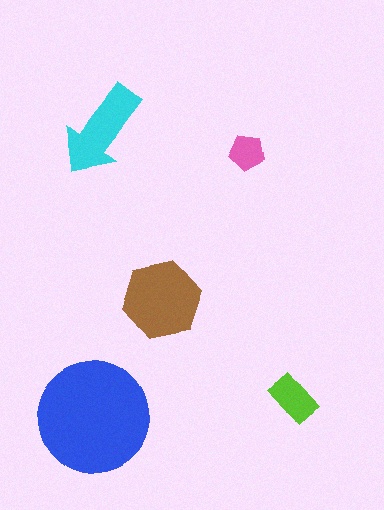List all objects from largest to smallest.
The blue circle, the brown hexagon, the cyan arrow, the lime rectangle, the pink pentagon.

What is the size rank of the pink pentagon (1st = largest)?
5th.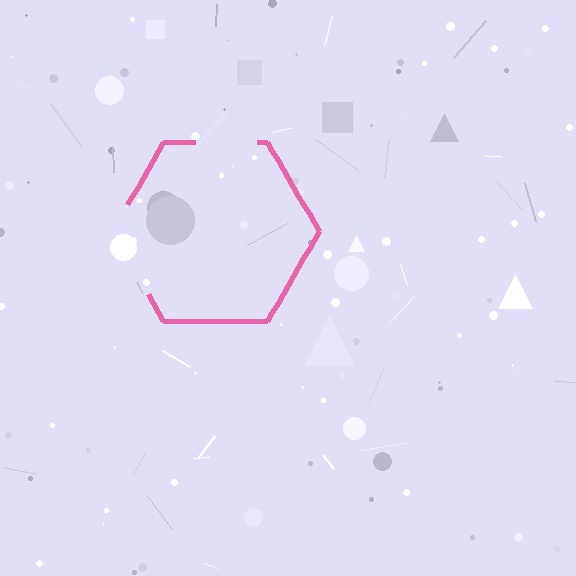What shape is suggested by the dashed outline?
The dashed outline suggests a hexagon.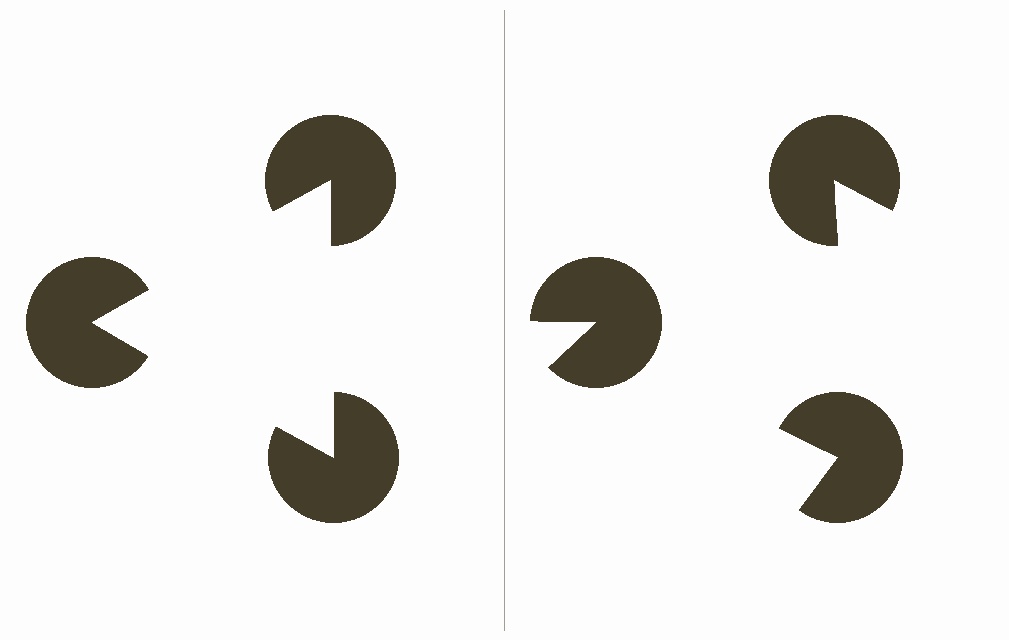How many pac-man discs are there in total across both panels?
6 — 3 on each side.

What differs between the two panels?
The pac-man discs are positioned identically on both sides; only the wedge orientations differ. On the left they align to a triangle; on the right they are misaligned.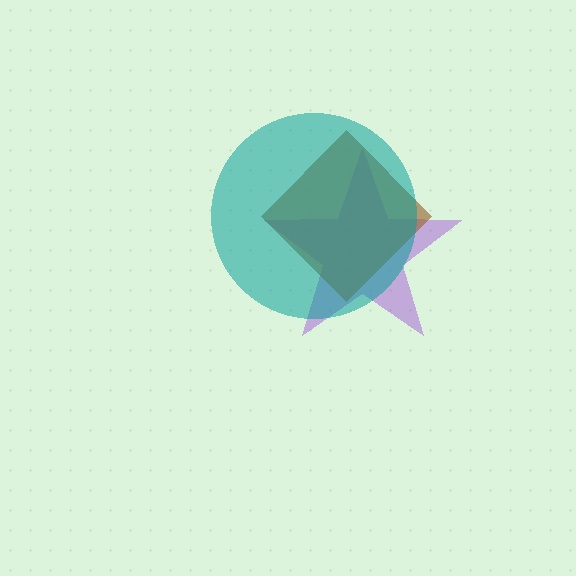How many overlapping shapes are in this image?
There are 3 overlapping shapes in the image.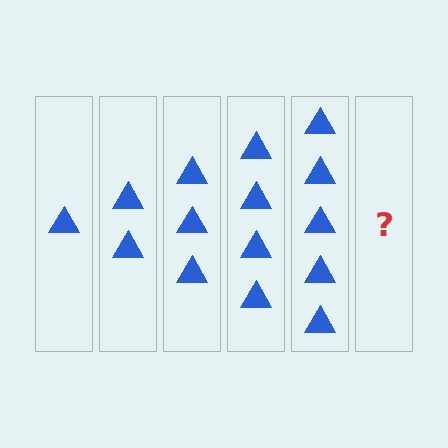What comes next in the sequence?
The next element should be 6 triangles.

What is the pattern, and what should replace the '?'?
The pattern is that each step adds one more triangle. The '?' should be 6 triangles.